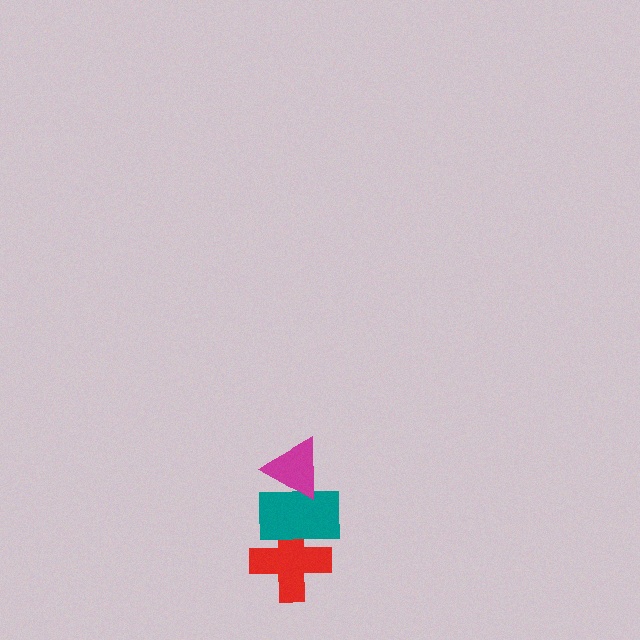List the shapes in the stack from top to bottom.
From top to bottom: the magenta triangle, the teal rectangle, the red cross.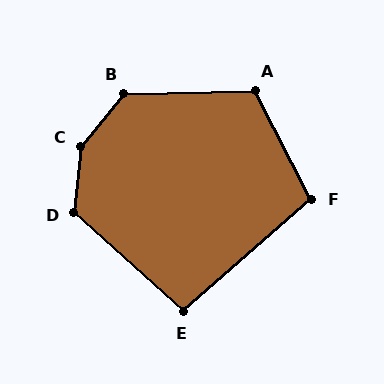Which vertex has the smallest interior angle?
E, at approximately 97 degrees.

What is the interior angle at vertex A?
Approximately 116 degrees (obtuse).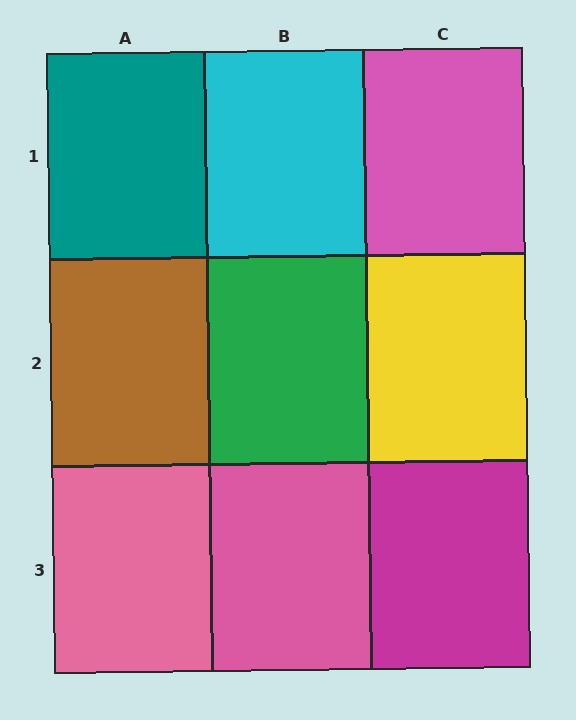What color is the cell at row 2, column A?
Brown.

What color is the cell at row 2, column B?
Green.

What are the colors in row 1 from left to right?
Teal, cyan, pink.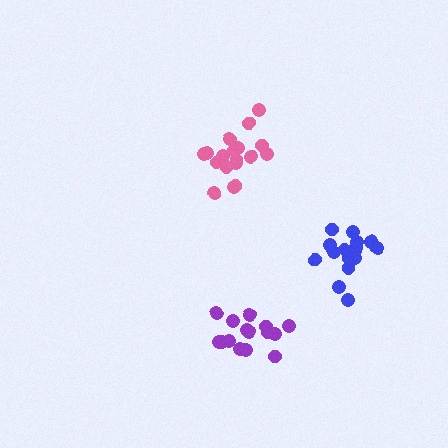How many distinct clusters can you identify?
There are 3 distinct clusters.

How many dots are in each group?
Group 1: 15 dots, Group 2: 18 dots, Group 3: 16 dots (49 total).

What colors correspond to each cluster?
The clusters are colored: purple, pink, blue.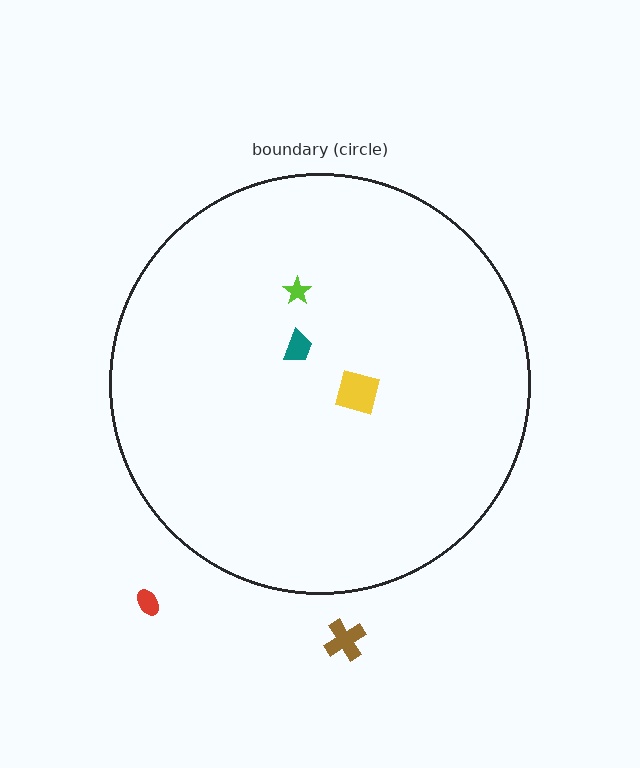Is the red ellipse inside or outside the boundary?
Outside.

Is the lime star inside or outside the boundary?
Inside.